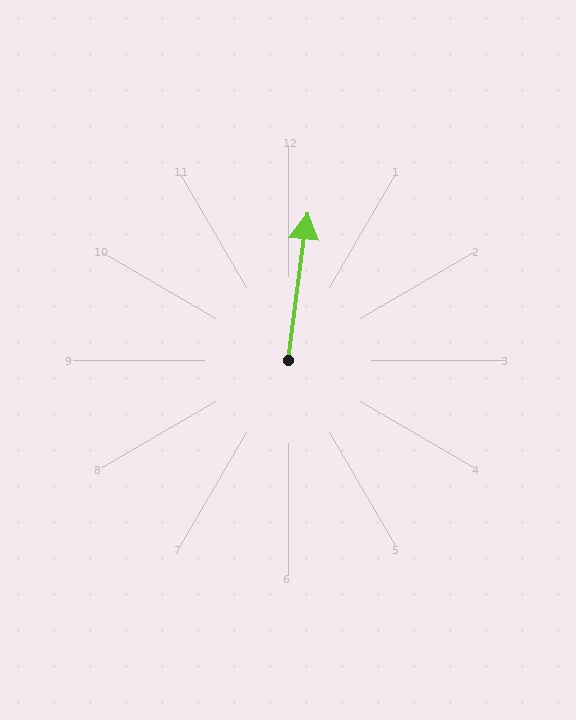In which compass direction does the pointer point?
North.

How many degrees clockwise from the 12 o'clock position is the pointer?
Approximately 7 degrees.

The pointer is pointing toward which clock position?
Roughly 12 o'clock.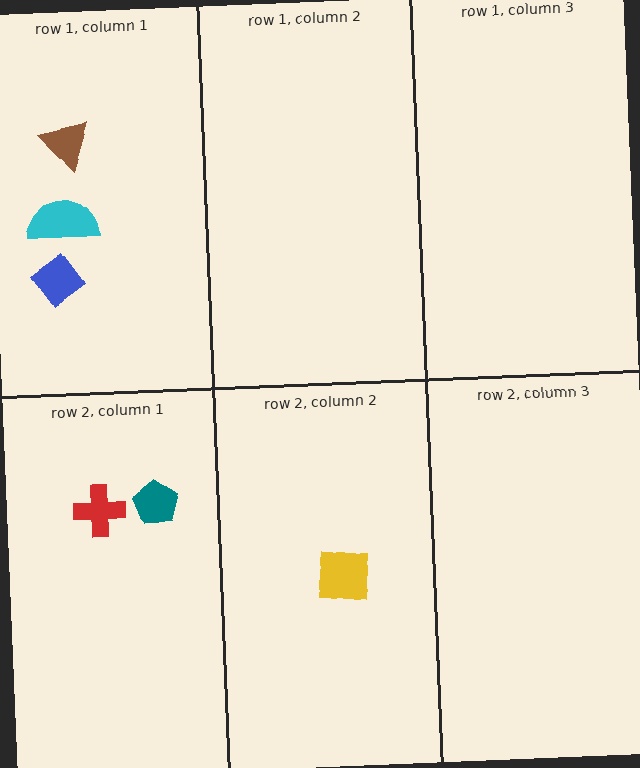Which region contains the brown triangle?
The row 1, column 1 region.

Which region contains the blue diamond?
The row 1, column 1 region.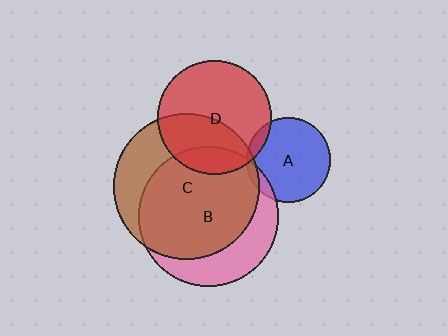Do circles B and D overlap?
Yes.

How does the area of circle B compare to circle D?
Approximately 1.5 times.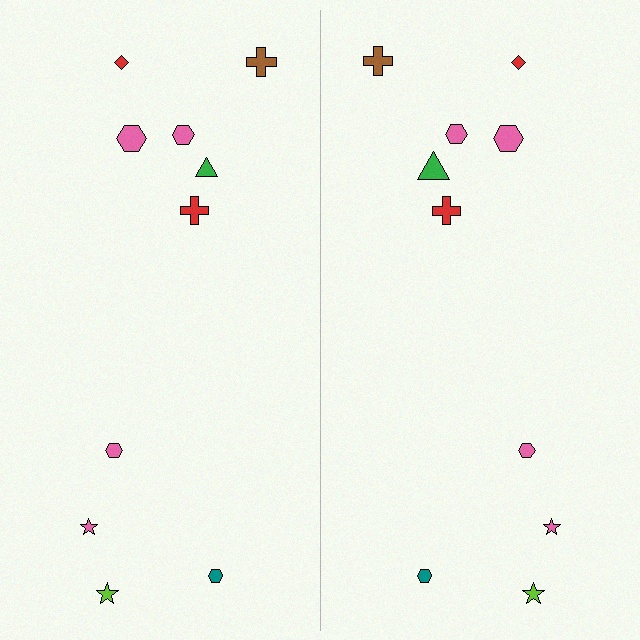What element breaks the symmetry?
The green triangle on the right side has a different size than its mirror counterpart.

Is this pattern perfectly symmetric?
No, the pattern is not perfectly symmetric. The green triangle on the right side has a different size than its mirror counterpart.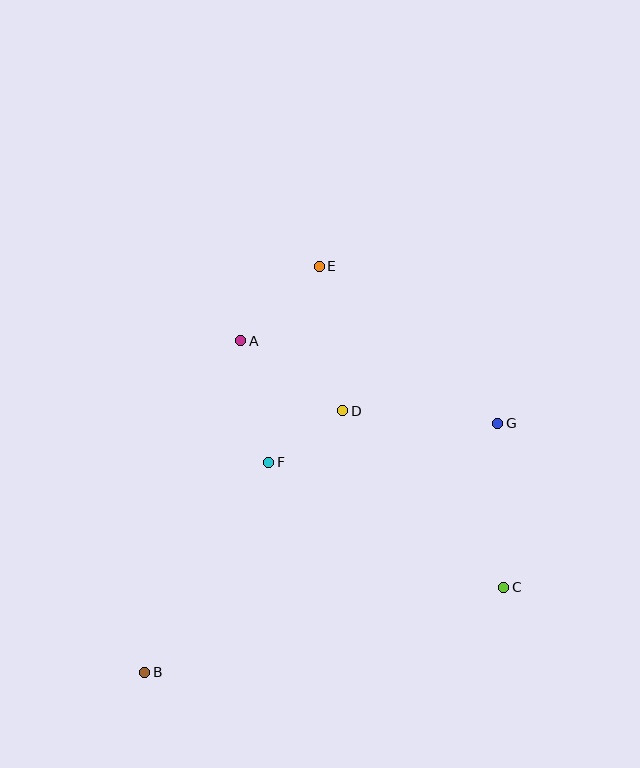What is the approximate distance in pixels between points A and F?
The distance between A and F is approximately 125 pixels.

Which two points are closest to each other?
Points D and F are closest to each other.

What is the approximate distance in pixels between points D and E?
The distance between D and E is approximately 146 pixels.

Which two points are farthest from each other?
Points B and E are farthest from each other.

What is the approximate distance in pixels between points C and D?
The distance between C and D is approximately 239 pixels.